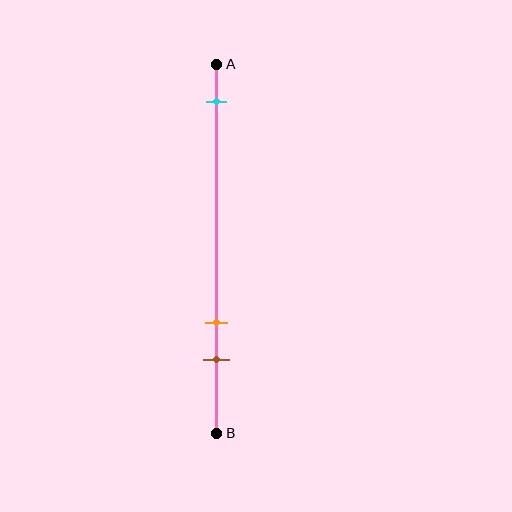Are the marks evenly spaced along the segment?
No, the marks are not evenly spaced.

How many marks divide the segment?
There are 3 marks dividing the segment.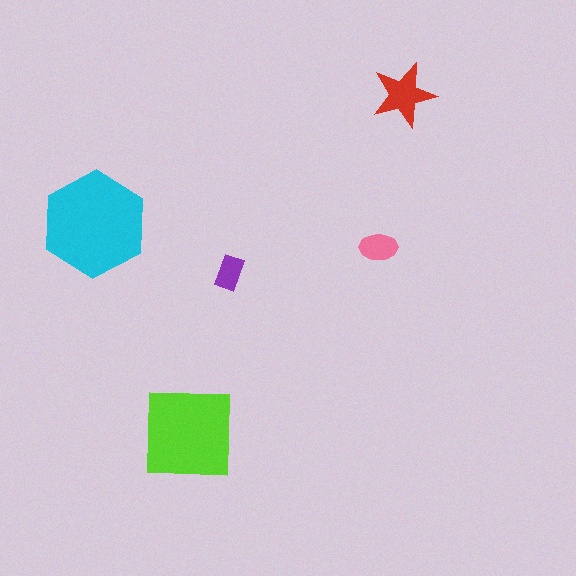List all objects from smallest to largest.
The purple rectangle, the pink ellipse, the red star, the lime square, the cyan hexagon.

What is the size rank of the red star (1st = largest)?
3rd.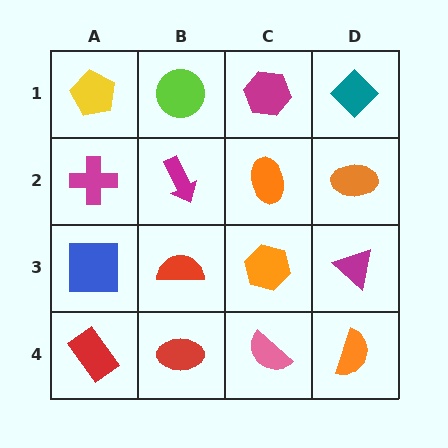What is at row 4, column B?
A red ellipse.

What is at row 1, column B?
A lime circle.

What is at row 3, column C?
An orange hexagon.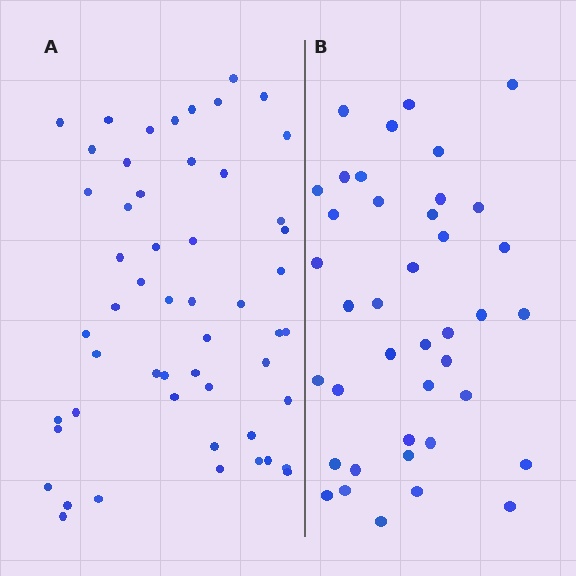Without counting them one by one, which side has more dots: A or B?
Region A (the left region) has more dots.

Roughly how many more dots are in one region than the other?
Region A has approximately 15 more dots than region B.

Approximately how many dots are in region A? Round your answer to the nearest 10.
About 50 dots. (The exact count is 53, which rounds to 50.)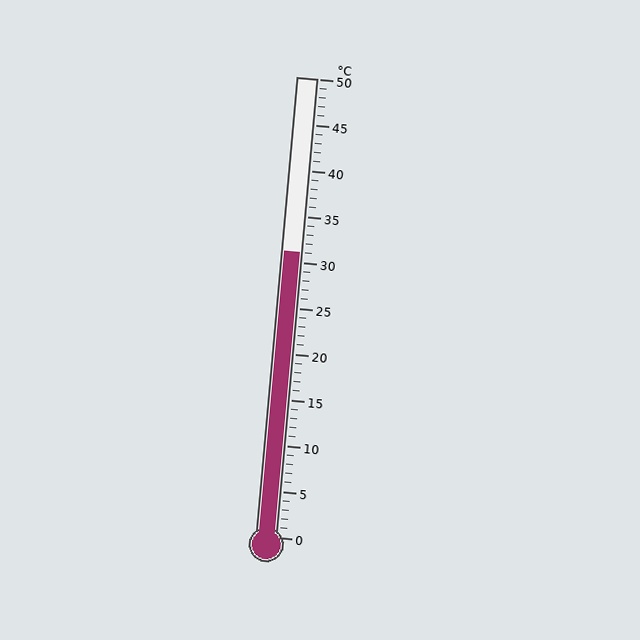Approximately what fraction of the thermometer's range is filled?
The thermometer is filled to approximately 60% of its range.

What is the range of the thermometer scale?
The thermometer scale ranges from 0°C to 50°C.